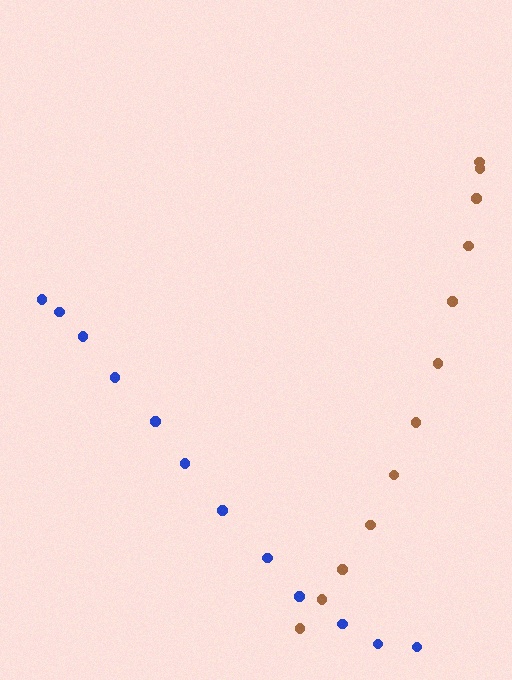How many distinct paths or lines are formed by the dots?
There are 2 distinct paths.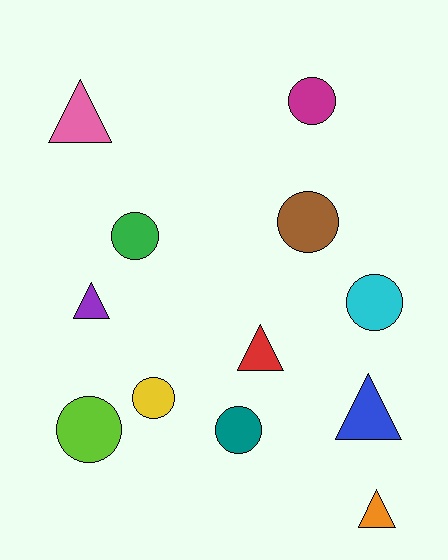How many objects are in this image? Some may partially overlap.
There are 12 objects.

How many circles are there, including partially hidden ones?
There are 7 circles.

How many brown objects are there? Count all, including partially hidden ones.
There is 1 brown object.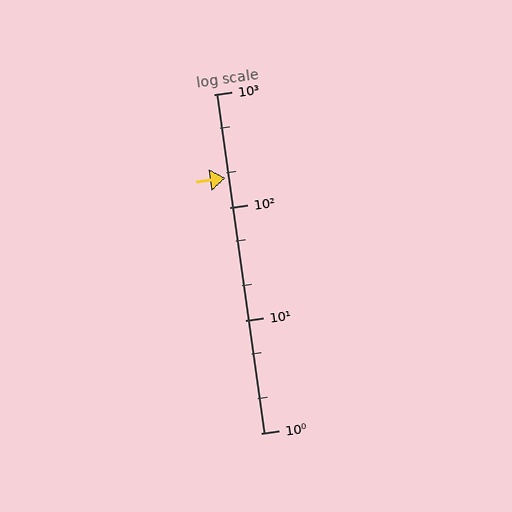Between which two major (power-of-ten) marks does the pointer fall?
The pointer is between 100 and 1000.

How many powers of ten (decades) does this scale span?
The scale spans 3 decades, from 1 to 1000.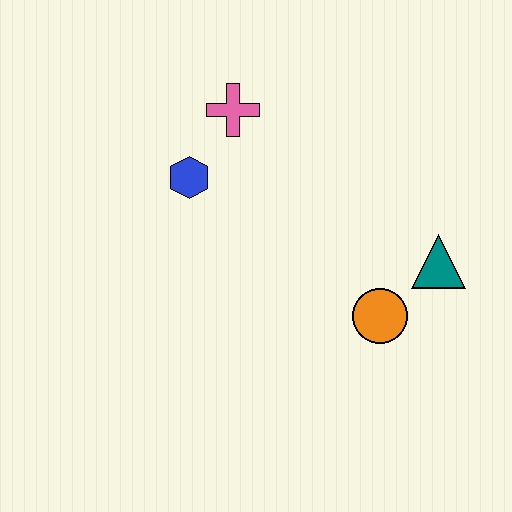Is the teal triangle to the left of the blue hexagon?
No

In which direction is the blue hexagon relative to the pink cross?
The blue hexagon is below the pink cross.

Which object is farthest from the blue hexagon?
The teal triangle is farthest from the blue hexagon.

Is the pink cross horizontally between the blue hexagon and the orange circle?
Yes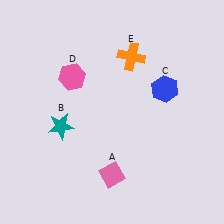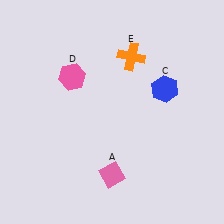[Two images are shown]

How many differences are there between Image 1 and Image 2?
There is 1 difference between the two images.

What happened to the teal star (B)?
The teal star (B) was removed in Image 2. It was in the bottom-left area of Image 1.